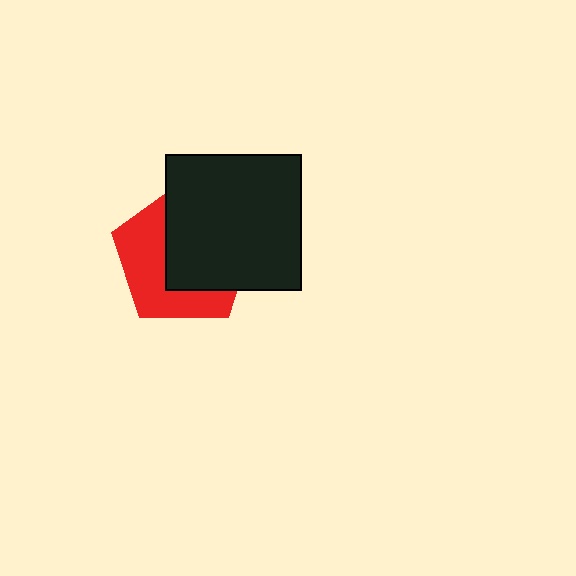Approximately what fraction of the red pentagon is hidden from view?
Roughly 55% of the red pentagon is hidden behind the black square.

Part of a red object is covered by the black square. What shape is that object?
It is a pentagon.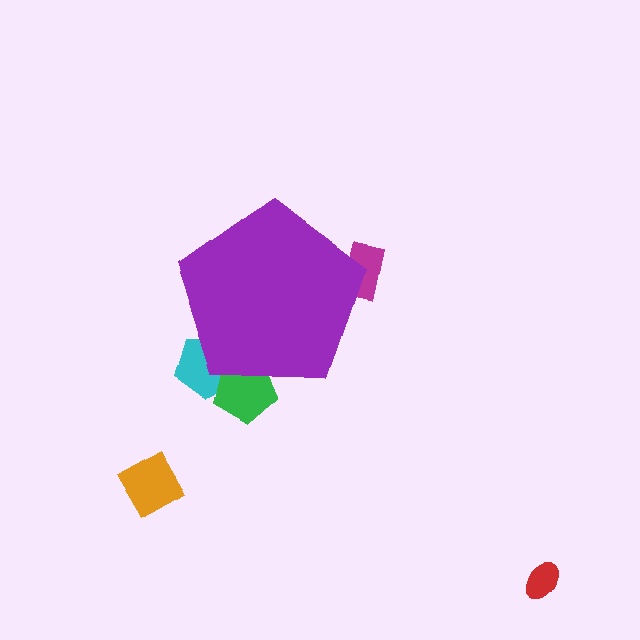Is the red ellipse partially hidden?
No, the red ellipse is fully visible.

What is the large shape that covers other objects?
A purple pentagon.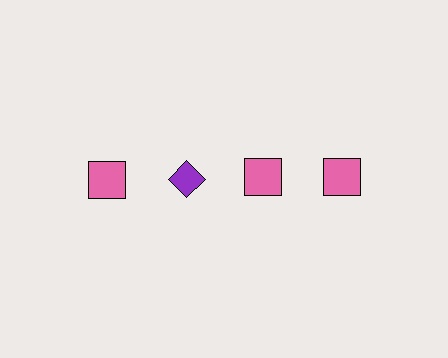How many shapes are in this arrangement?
There are 4 shapes arranged in a grid pattern.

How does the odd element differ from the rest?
It differs in both color (purple instead of pink) and shape (diamond instead of square).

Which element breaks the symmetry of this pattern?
The purple diamond in the top row, second from left column breaks the symmetry. All other shapes are pink squares.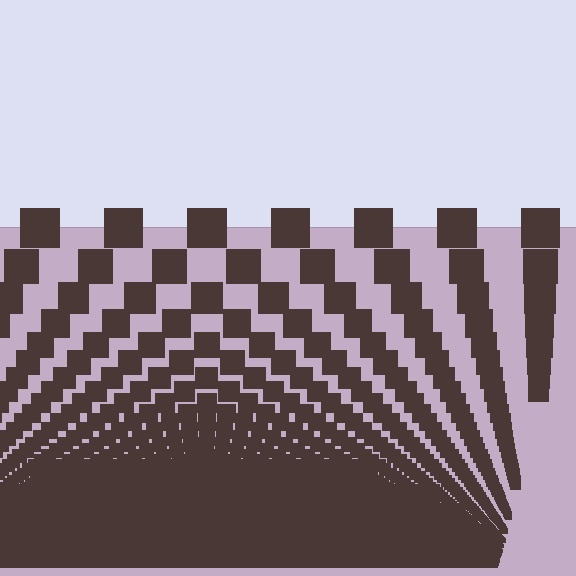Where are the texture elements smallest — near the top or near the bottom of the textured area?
Near the bottom.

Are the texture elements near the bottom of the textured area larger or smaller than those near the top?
Smaller. The gradient is inverted — elements near the bottom are smaller and denser.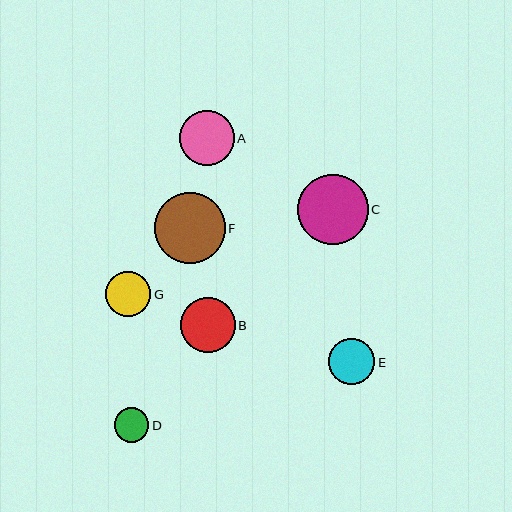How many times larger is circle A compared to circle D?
Circle A is approximately 1.6 times the size of circle D.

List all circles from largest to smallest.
From largest to smallest: F, C, A, B, E, G, D.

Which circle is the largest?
Circle F is the largest with a size of approximately 71 pixels.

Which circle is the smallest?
Circle D is the smallest with a size of approximately 35 pixels.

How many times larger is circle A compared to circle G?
Circle A is approximately 1.2 times the size of circle G.